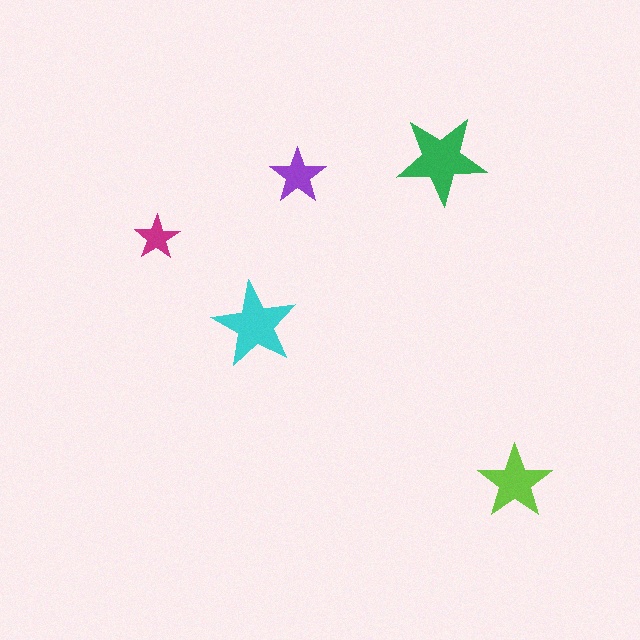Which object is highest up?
The green star is topmost.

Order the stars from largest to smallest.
the green one, the cyan one, the lime one, the purple one, the magenta one.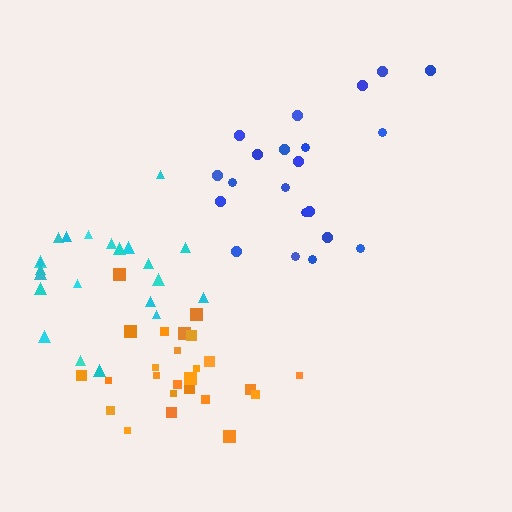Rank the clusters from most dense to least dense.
orange, blue, cyan.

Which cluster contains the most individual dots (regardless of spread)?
Orange (25).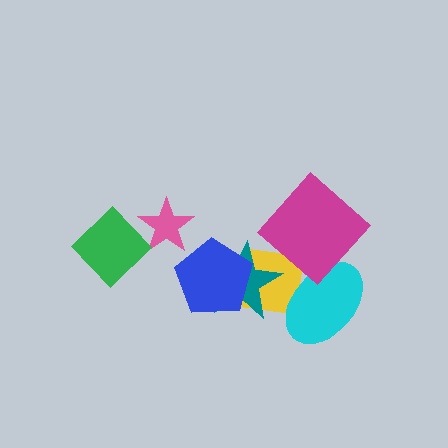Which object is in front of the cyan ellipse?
The magenta diamond is in front of the cyan ellipse.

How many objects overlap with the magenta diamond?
2 objects overlap with the magenta diamond.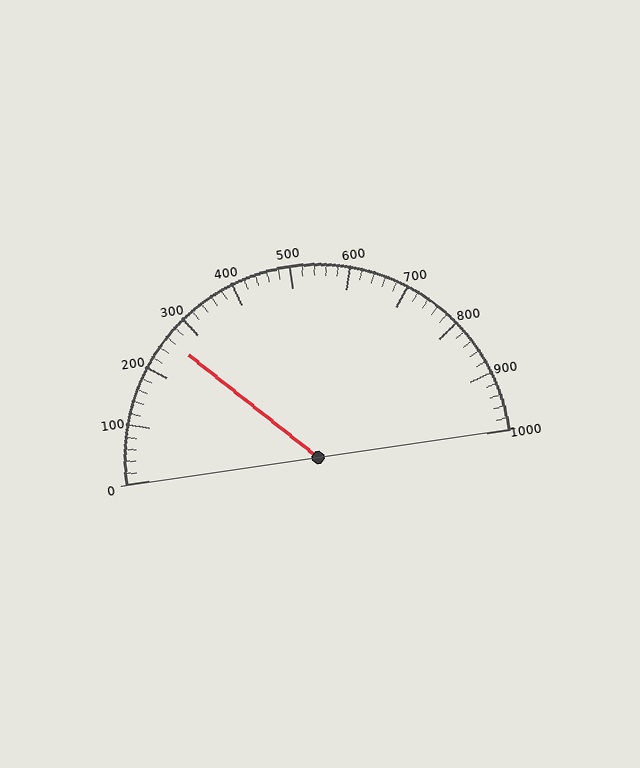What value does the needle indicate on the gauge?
The needle indicates approximately 260.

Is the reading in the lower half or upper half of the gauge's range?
The reading is in the lower half of the range (0 to 1000).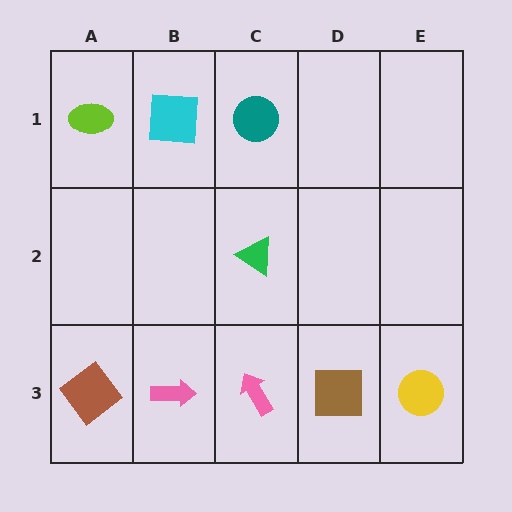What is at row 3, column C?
A pink arrow.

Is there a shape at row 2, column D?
No, that cell is empty.